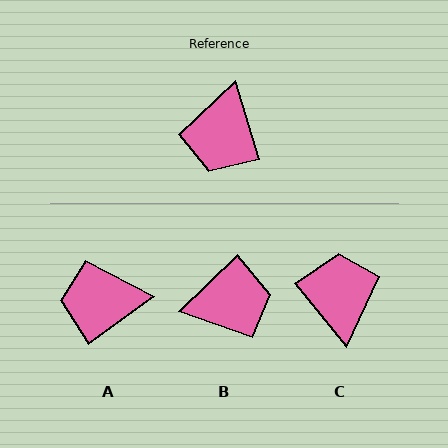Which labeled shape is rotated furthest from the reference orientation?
C, about 158 degrees away.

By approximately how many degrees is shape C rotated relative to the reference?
Approximately 158 degrees clockwise.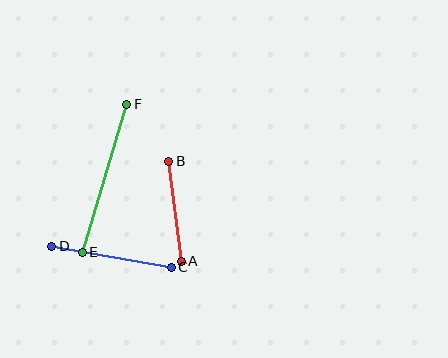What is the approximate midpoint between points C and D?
The midpoint is at approximately (111, 257) pixels.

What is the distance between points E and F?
The distance is approximately 155 pixels.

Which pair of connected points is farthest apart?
Points E and F are farthest apart.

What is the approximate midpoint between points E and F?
The midpoint is at approximately (105, 178) pixels.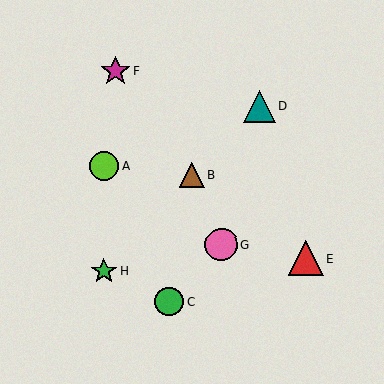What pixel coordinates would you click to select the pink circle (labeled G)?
Click at (221, 245) to select the pink circle G.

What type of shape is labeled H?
Shape H is a green star.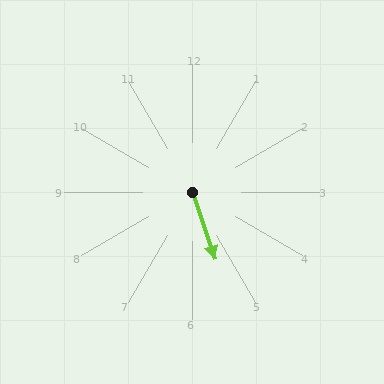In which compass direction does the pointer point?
South.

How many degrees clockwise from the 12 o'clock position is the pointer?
Approximately 161 degrees.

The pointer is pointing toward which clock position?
Roughly 5 o'clock.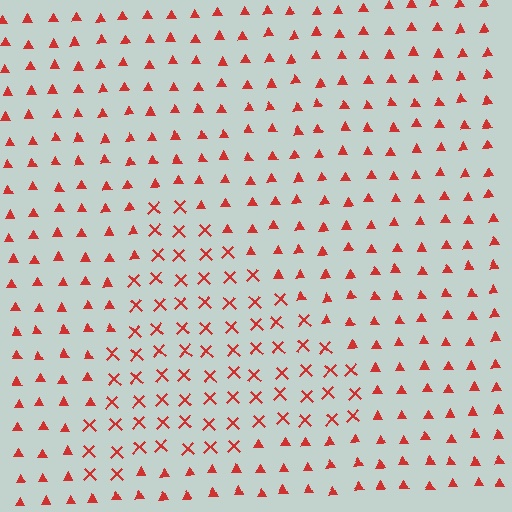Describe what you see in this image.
The image is filled with small red elements arranged in a uniform grid. A triangle-shaped region contains X marks, while the surrounding area contains triangles. The boundary is defined purely by the change in element shape.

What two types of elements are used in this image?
The image uses X marks inside the triangle region and triangles outside it.